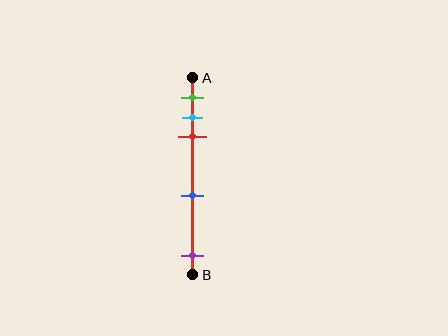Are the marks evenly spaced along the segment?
No, the marks are not evenly spaced.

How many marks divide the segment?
There are 5 marks dividing the segment.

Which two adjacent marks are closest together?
The cyan and red marks are the closest adjacent pair.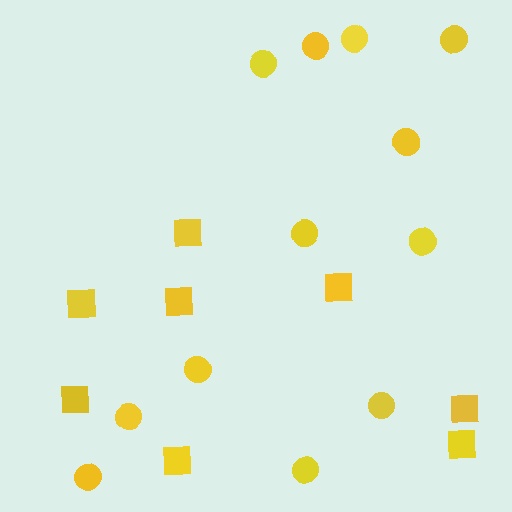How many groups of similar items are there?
There are 2 groups: one group of circles (12) and one group of squares (8).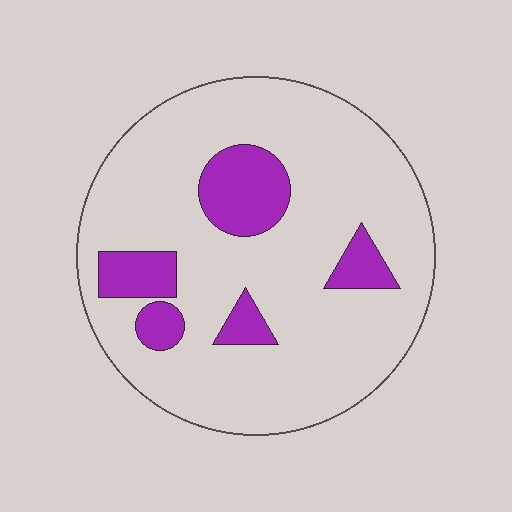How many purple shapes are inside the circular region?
5.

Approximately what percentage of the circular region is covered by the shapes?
Approximately 15%.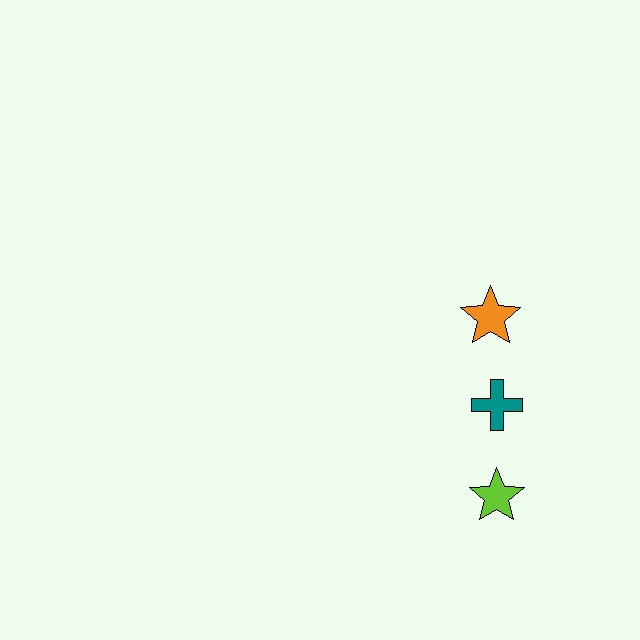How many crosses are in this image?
There is 1 cross.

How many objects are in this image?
There are 3 objects.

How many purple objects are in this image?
There are no purple objects.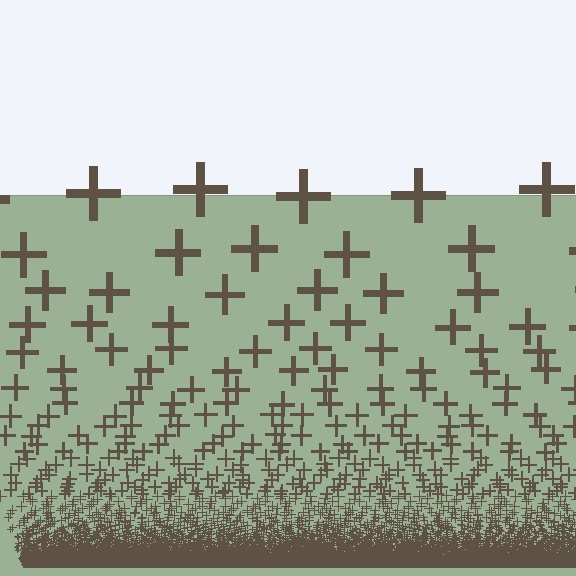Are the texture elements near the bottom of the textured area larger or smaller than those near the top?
Smaller. The gradient is inverted — elements near the bottom are smaller and denser.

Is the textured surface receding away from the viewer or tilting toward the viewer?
The surface appears to tilt toward the viewer. Texture elements get larger and sparser toward the top.